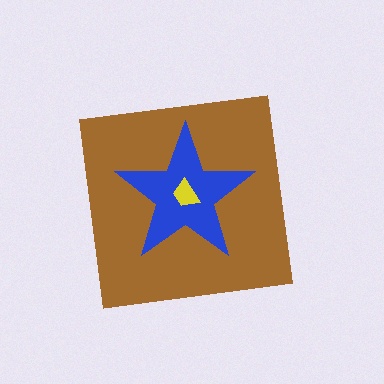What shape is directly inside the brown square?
The blue star.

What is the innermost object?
The yellow trapezoid.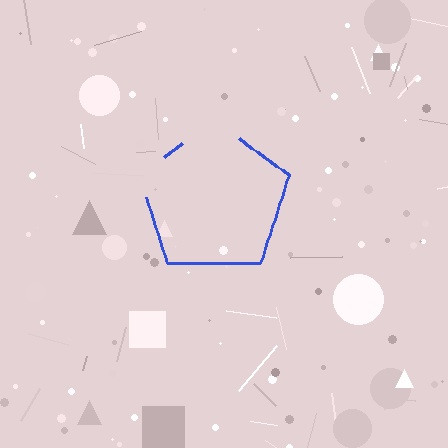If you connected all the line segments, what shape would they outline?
They would outline a pentagon.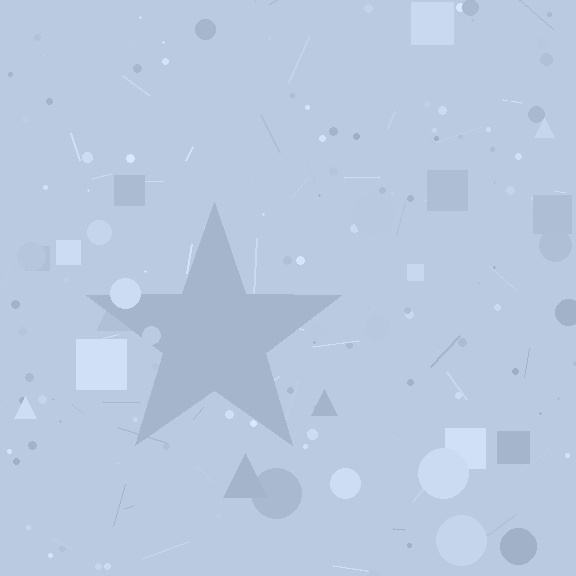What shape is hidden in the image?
A star is hidden in the image.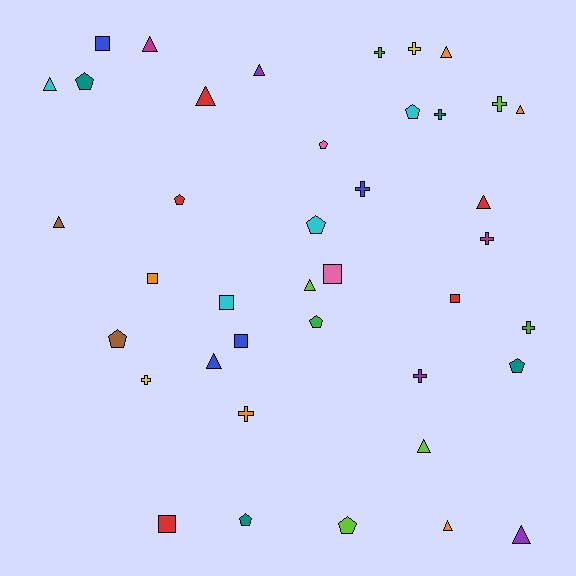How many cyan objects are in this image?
There are 4 cyan objects.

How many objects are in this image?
There are 40 objects.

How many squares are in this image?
There are 7 squares.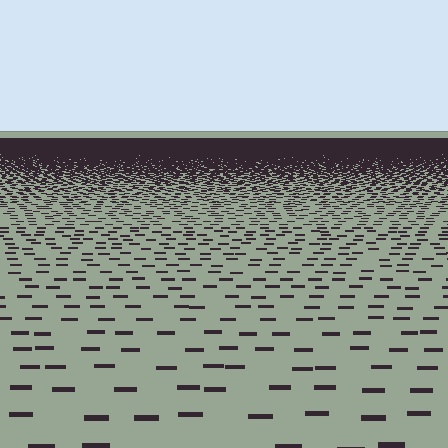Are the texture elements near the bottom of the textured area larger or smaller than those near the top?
Larger. Near the bottom, elements are closer to the viewer and appear at a bigger on-screen size.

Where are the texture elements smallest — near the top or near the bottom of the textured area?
Near the top.